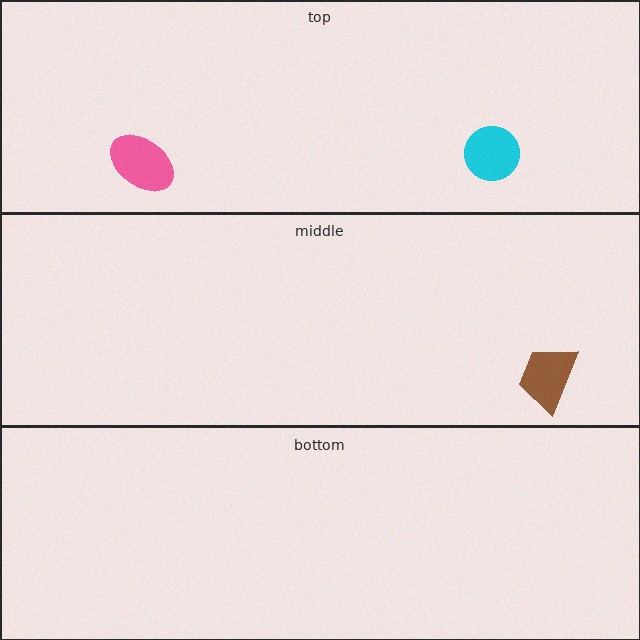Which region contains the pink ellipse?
The top region.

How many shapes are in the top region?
2.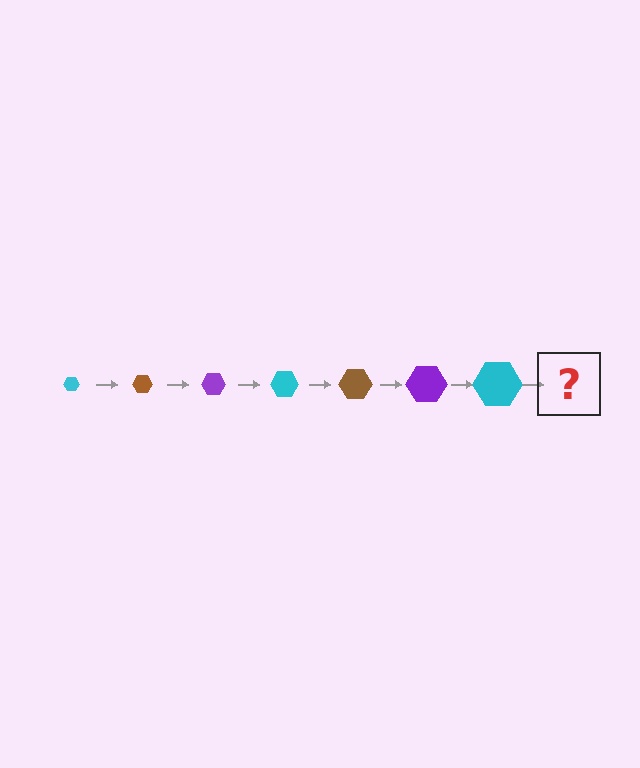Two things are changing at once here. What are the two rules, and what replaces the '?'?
The two rules are that the hexagon grows larger each step and the color cycles through cyan, brown, and purple. The '?' should be a brown hexagon, larger than the previous one.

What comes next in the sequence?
The next element should be a brown hexagon, larger than the previous one.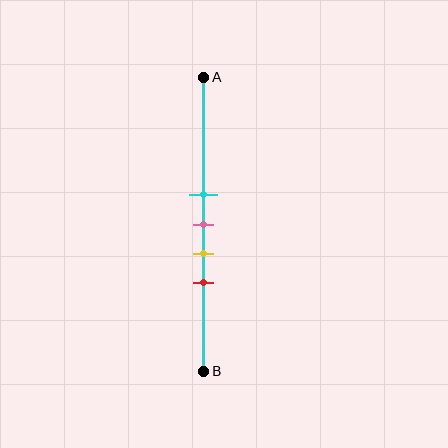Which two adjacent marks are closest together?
The cyan and pink marks are the closest adjacent pair.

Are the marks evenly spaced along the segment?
Yes, the marks are approximately evenly spaced.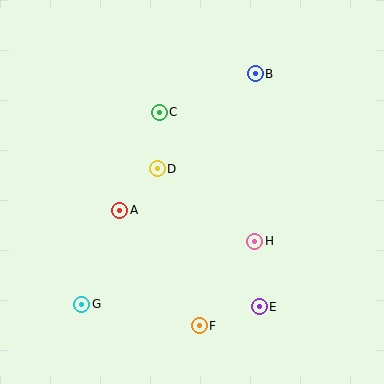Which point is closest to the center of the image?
Point D at (157, 169) is closest to the center.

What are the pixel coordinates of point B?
Point B is at (255, 74).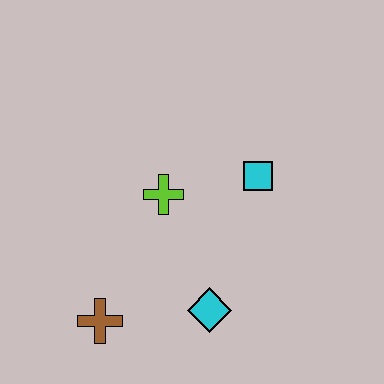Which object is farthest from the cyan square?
The brown cross is farthest from the cyan square.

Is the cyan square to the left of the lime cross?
No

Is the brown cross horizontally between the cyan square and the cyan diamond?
No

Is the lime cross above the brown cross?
Yes